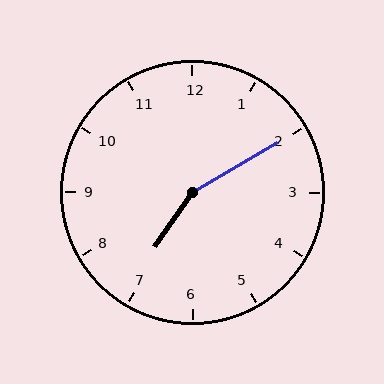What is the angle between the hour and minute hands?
Approximately 155 degrees.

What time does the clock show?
7:10.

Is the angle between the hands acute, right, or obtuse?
It is obtuse.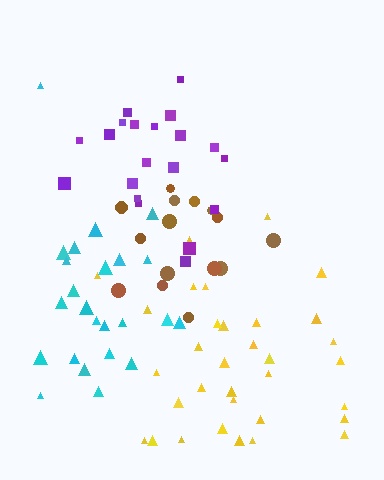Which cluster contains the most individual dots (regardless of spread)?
Yellow (33).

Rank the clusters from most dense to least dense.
purple, brown, yellow, cyan.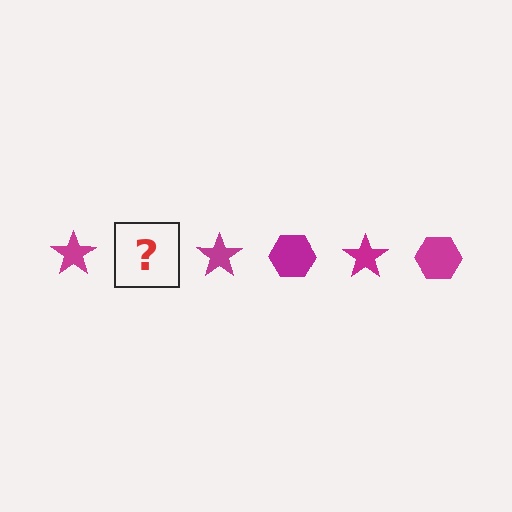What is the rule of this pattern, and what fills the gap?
The rule is that the pattern cycles through star, hexagon shapes in magenta. The gap should be filled with a magenta hexagon.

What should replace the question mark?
The question mark should be replaced with a magenta hexagon.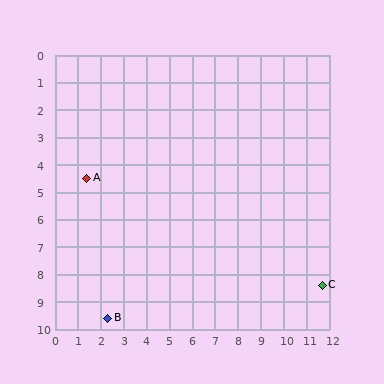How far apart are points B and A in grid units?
Points B and A are about 5.2 grid units apart.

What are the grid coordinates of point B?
Point B is at approximately (2.3, 9.6).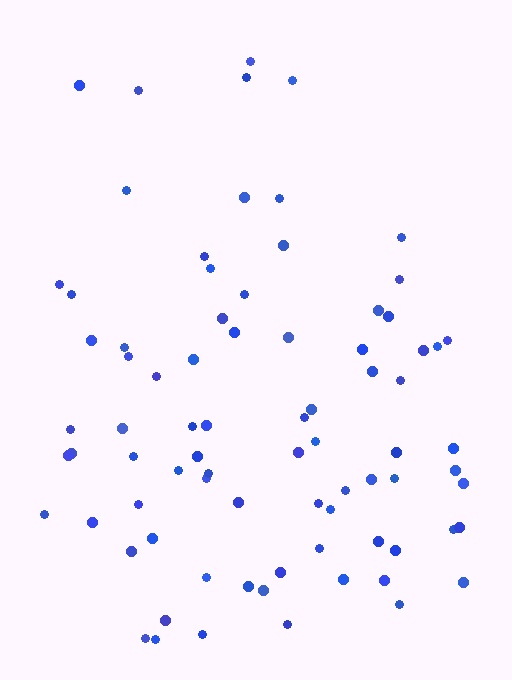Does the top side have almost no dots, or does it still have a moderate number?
Still a moderate number, just noticeably fewer than the bottom.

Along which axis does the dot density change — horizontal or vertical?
Vertical.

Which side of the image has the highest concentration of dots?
The bottom.